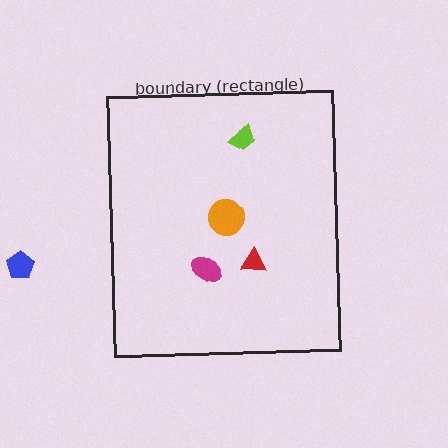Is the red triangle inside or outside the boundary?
Inside.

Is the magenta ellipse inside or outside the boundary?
Inside.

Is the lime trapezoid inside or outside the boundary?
Inside.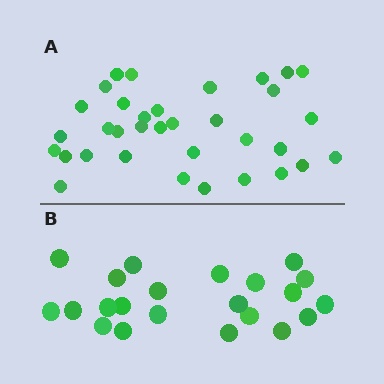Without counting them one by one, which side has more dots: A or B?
Region A (the top region) has more dots.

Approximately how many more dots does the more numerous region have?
Region A has roughly 12 or so more dots than region B.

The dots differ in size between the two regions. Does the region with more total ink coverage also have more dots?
No. Region B has more total ink coverage because its dots are larger, but region A actually contains more individual dots. Total area can be misleading — the number of items is what matters here.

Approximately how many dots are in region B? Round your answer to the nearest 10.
About 20 dots. (The exact count is 22, which rounds to 20.)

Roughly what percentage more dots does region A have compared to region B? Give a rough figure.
About 55% more.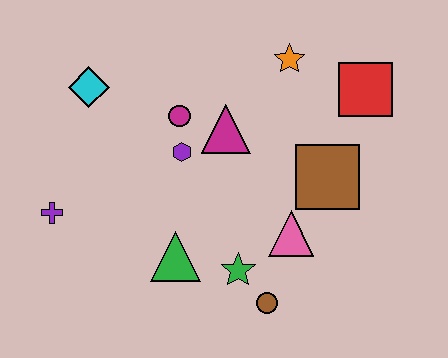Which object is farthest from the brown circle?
The cyan diamond is farthest from the brown circle.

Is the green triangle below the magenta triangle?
Yes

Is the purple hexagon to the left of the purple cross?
No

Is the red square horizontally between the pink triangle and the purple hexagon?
No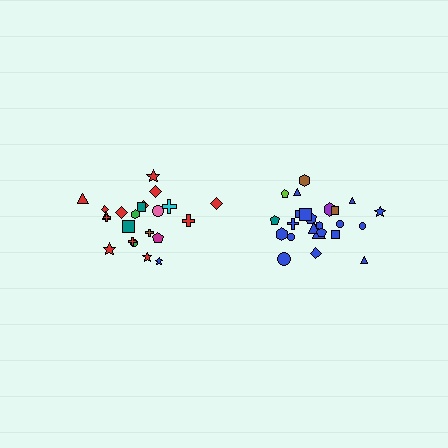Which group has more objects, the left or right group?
The right group.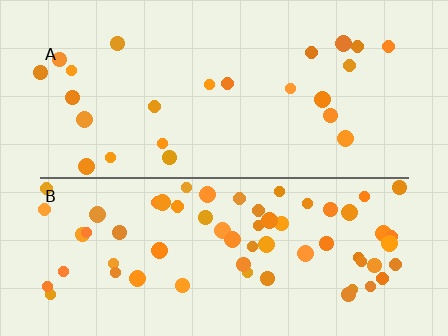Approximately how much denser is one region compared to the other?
Approximately 2.7× — region B over region A.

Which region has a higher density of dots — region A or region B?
B (the bottom).